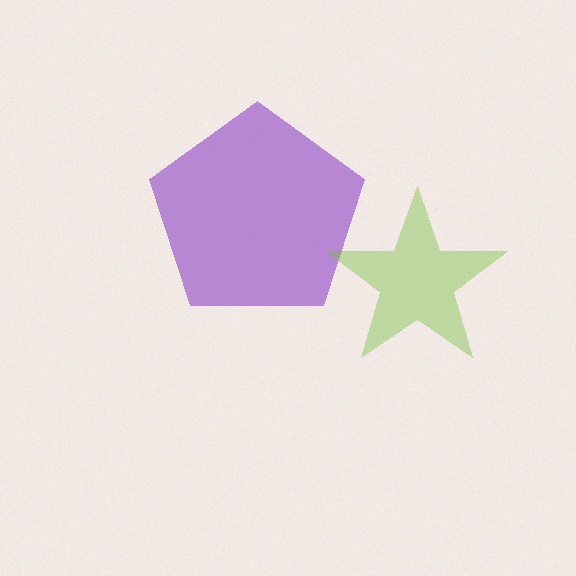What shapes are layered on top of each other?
The layered shapes are: a purple pentagon, a lime star.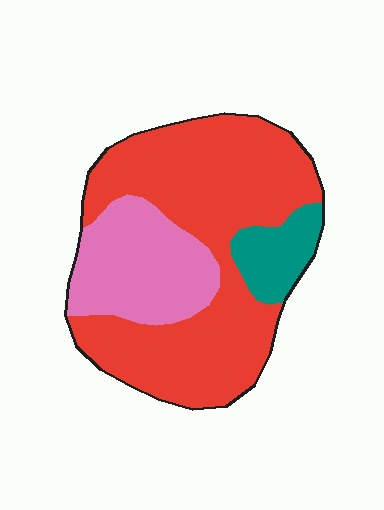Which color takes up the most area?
Red, at roughly 65%.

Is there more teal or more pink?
Pink.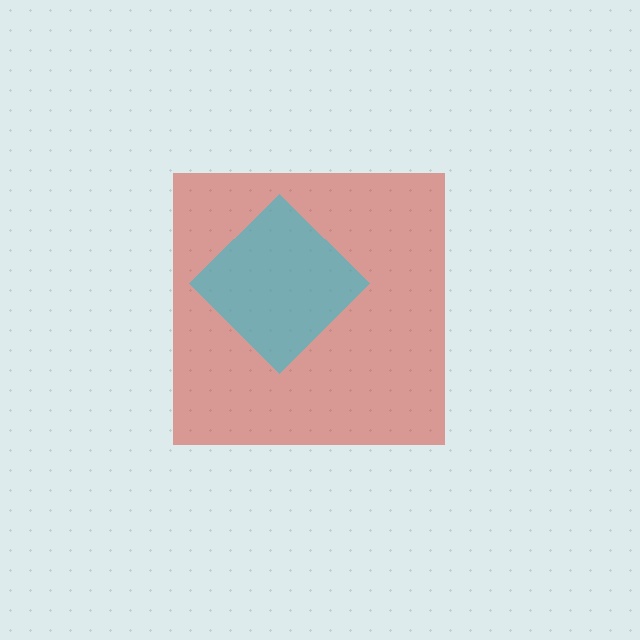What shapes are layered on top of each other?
The layered shapes are: a red square, a cyan diamond.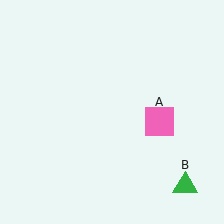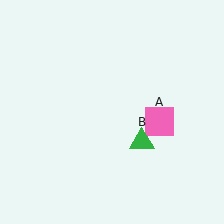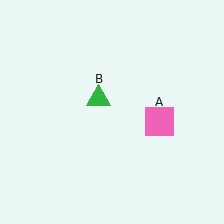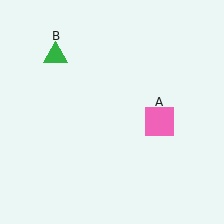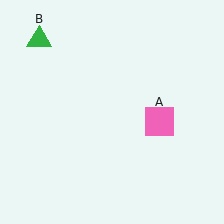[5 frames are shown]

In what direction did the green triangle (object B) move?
The green triangle (object B) moved up and to the left.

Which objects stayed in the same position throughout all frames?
Pink square (object A) remained stationary.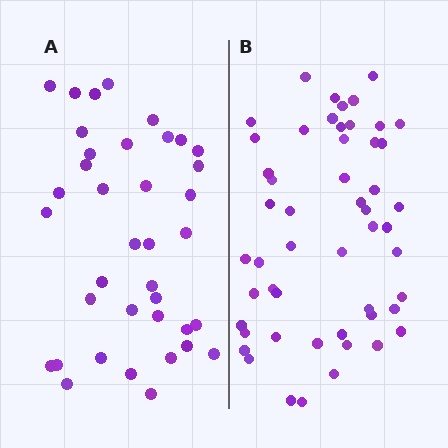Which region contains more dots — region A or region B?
Region B (the right region) has more dots.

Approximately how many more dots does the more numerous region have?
Region B has approximately 15 more dots than region A.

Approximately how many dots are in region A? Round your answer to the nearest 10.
About 40 dots. (The exact count is 38, which rounds to 40.)